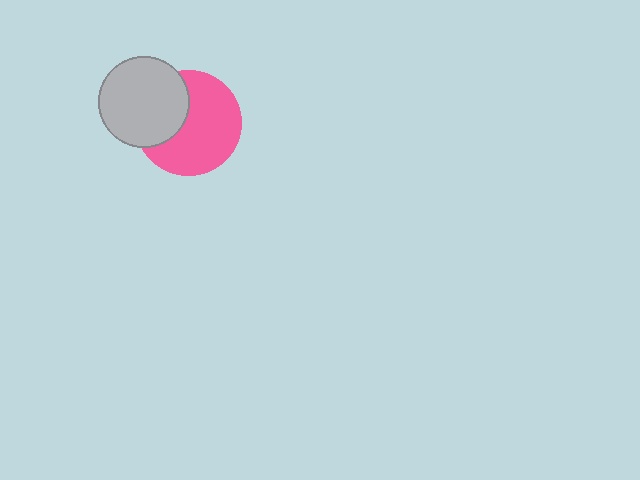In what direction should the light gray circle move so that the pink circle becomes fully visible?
The light gray circle should move left. That is the shortest direction to clear the overlap and leave the pink circle fully visible.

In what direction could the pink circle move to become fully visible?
The pink circle could move right. That would shift it out from behind the light gray circle entirely.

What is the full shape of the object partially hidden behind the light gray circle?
The partially hidden object is a pink circle.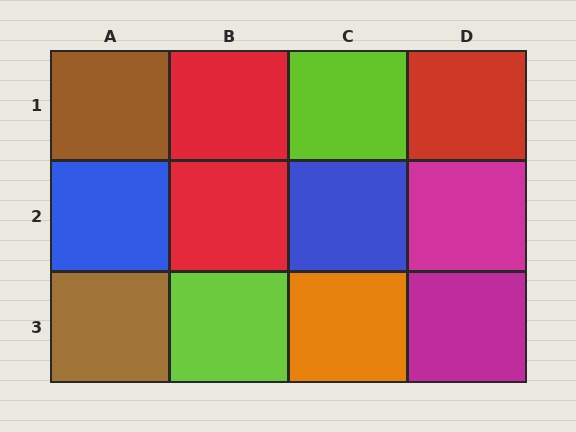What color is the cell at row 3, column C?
Orange.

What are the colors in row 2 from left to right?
Blue, red, blue, magenta.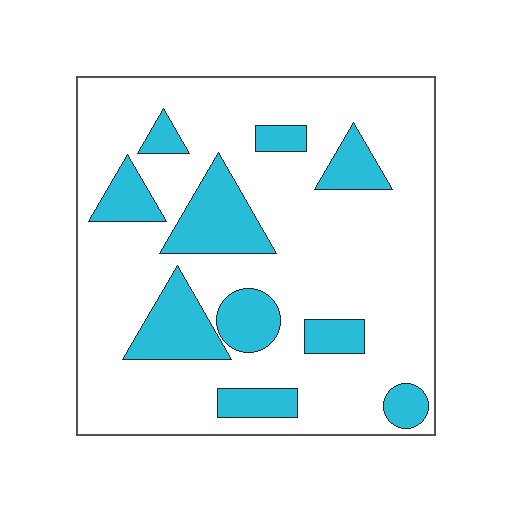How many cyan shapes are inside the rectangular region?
10.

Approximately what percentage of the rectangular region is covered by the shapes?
Approximately 20%.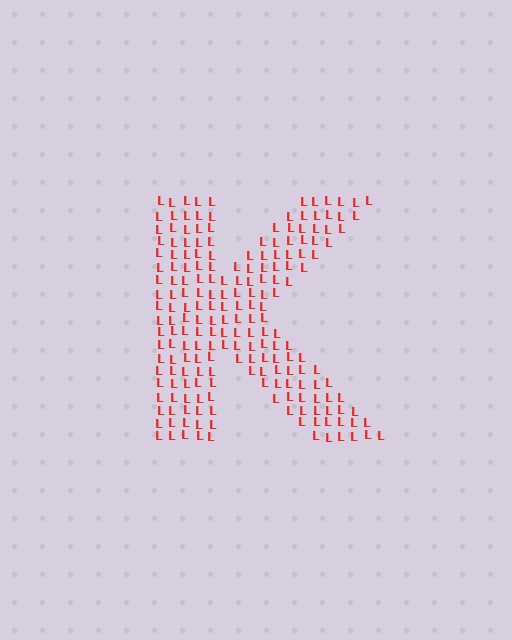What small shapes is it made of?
It is made of small letter L's.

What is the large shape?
The large shape is the letter K.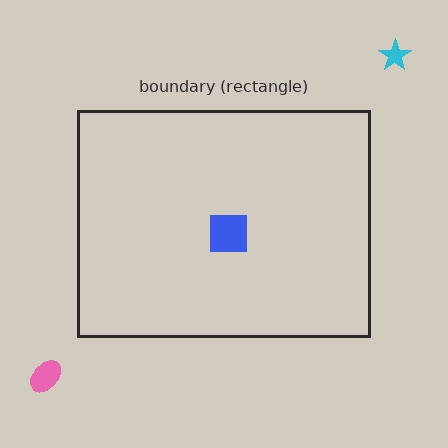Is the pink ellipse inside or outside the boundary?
Outside.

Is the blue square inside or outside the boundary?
Inside.